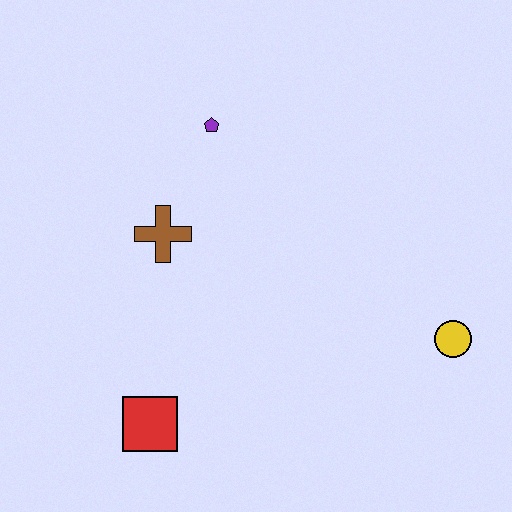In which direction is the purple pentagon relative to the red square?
The purple pentagon is above the red square.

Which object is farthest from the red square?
The yellow circle is farthest from the red square.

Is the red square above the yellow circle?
No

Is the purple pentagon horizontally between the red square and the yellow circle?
Yes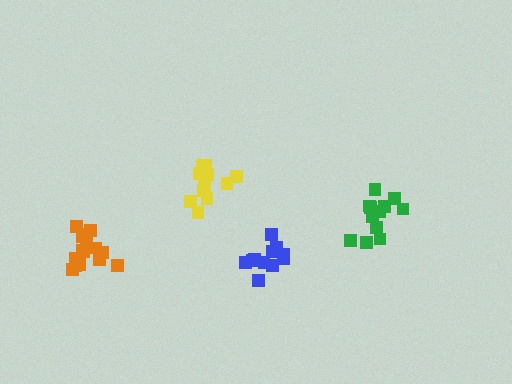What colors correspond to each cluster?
The clusters are colored: green, orange, blue, yellow.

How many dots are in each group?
Group 1: 12 dots, Group 2: 15 dots, Group 3: 12 dots, Group 4: 12 dots (51 total).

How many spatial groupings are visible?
There are 4 spatial groupings.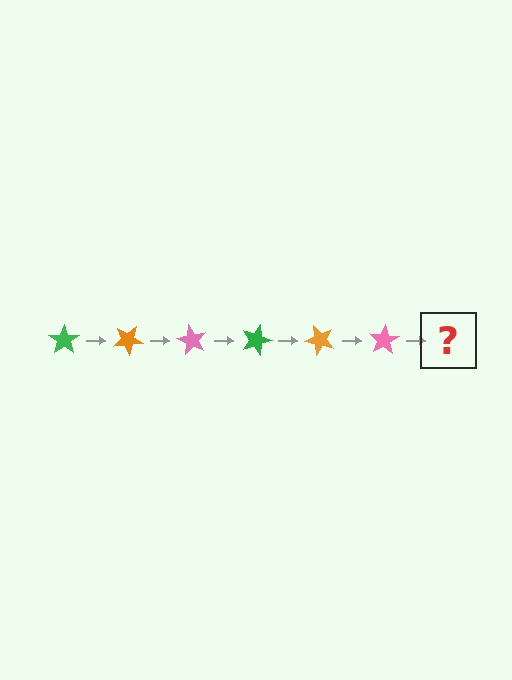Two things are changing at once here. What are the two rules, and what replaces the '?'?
The two rules are that it rotates 30 degrees each step and the color cycles through green, orange, and pink. The '?' should be a green star, rotated 180 degrees from the start.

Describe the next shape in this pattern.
It should be a green star, rotated 180 degrees from the start.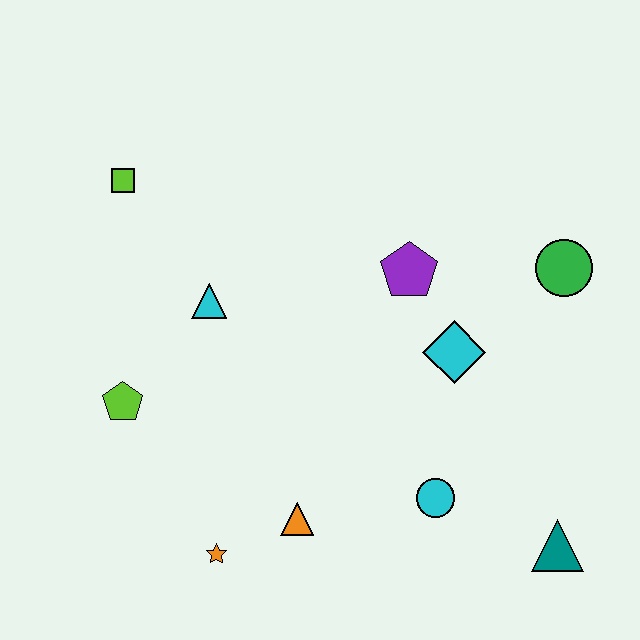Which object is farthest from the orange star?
The green circle is farthest from the orange star.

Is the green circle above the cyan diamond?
Yes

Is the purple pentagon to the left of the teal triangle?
Yes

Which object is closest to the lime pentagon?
The cyan triangle is closest to the lime pentagon.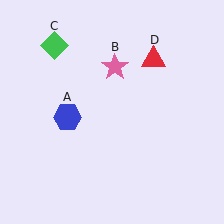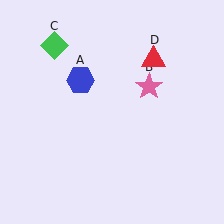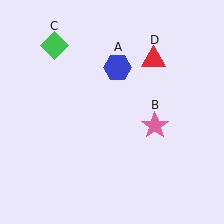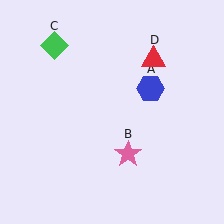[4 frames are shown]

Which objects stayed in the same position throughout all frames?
Green diamond (object C) and red triangle (object D) remained stationary.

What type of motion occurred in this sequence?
The blue hexagon (object A), pink star (object B) rotated clockwise around the center of the scene.